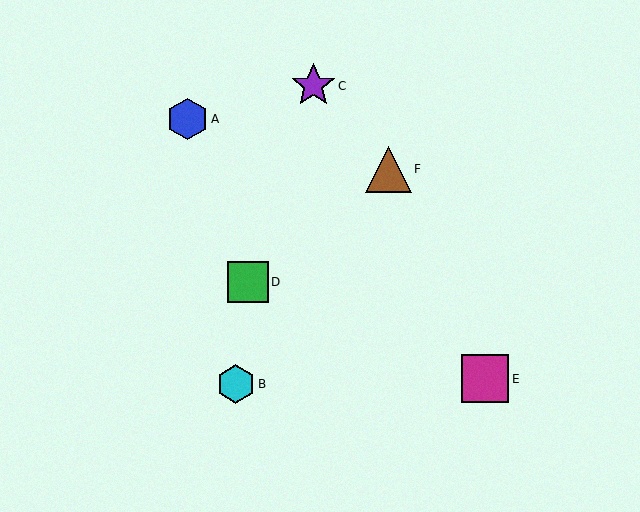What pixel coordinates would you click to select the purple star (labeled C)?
Click at (313, 86) to select the purple star C.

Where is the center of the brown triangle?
The center of the brown triangle is at (388, 169).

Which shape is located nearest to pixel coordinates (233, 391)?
The cyan hexagon (labeled B) at (236, 384) is nearest to that location.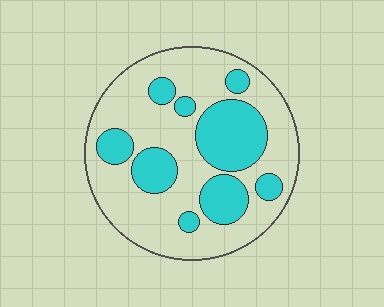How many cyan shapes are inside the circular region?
9.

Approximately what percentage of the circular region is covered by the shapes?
Approximately 30%.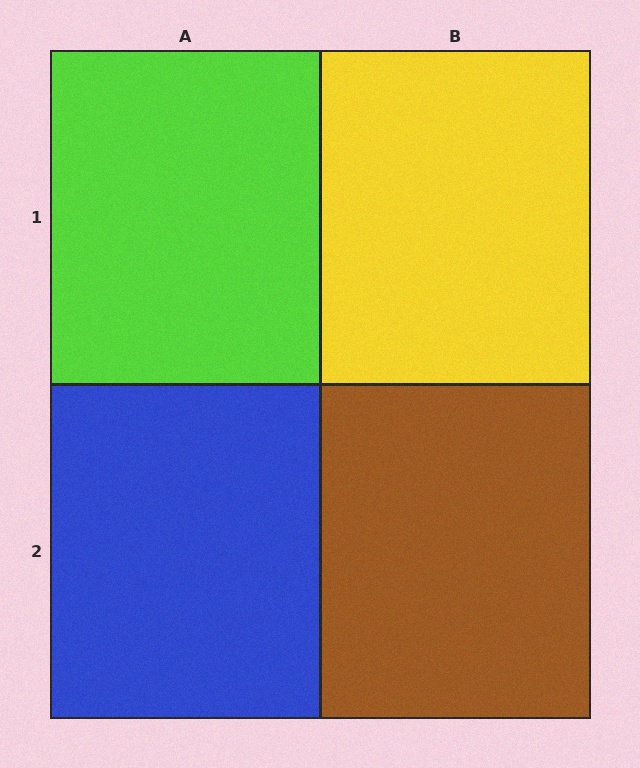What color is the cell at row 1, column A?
Lime.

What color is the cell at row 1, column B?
Yellow.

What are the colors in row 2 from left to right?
Blue, brown.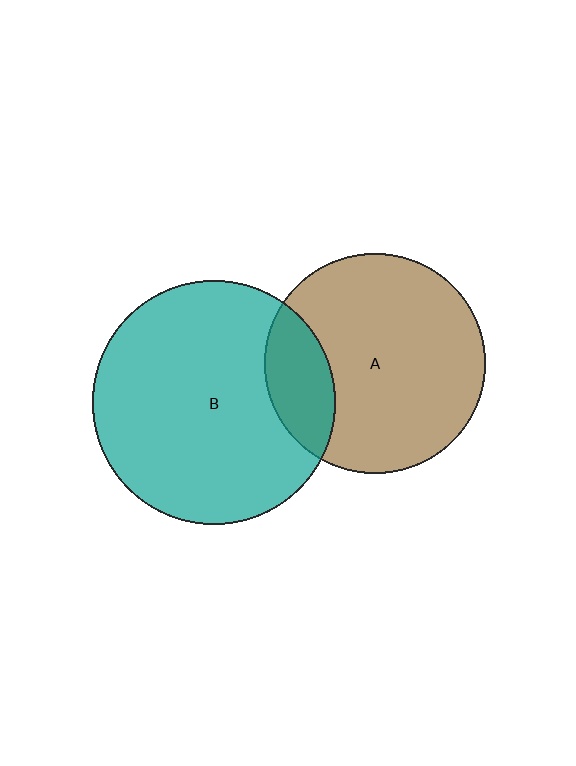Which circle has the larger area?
Circle B (teal).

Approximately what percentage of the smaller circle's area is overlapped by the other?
Approximately 20%.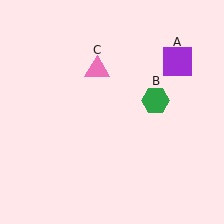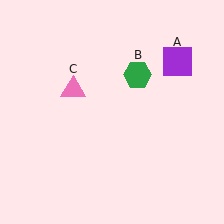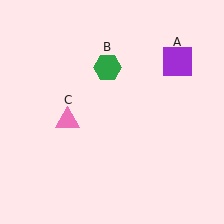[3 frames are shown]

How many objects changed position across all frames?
2 objects changed position: green hexagon (object B), pink triangle (object C).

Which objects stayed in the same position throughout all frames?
Purple square (object A) remained stationary.